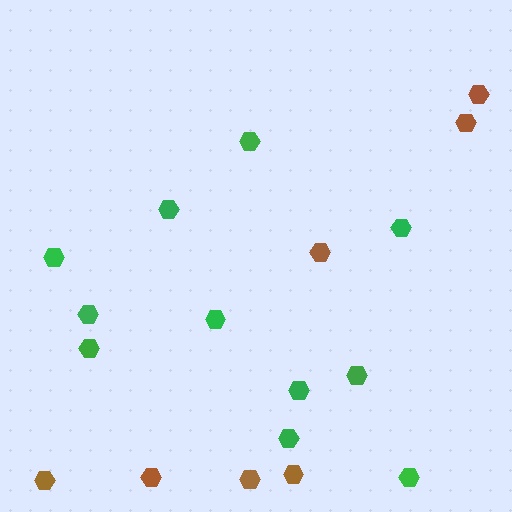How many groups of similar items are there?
There are 2 groups: one group of brown hexagons (7) and one group of green hexagons (11).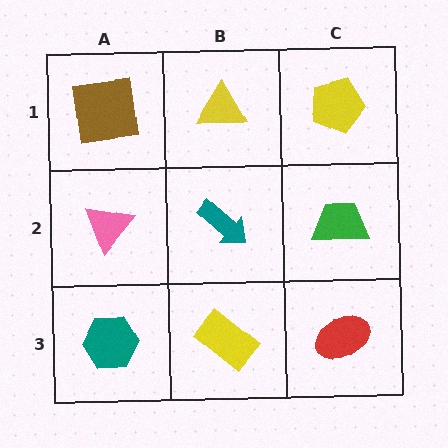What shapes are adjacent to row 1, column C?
A green trapezoid (row 2, column C), a yellow triangle (row 1, column B).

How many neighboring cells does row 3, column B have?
3.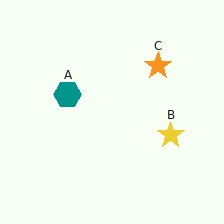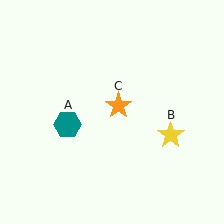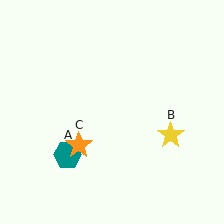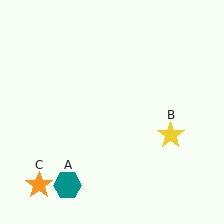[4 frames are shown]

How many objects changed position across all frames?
2 objects changed position: teal hexagon (object A), orange star (object C).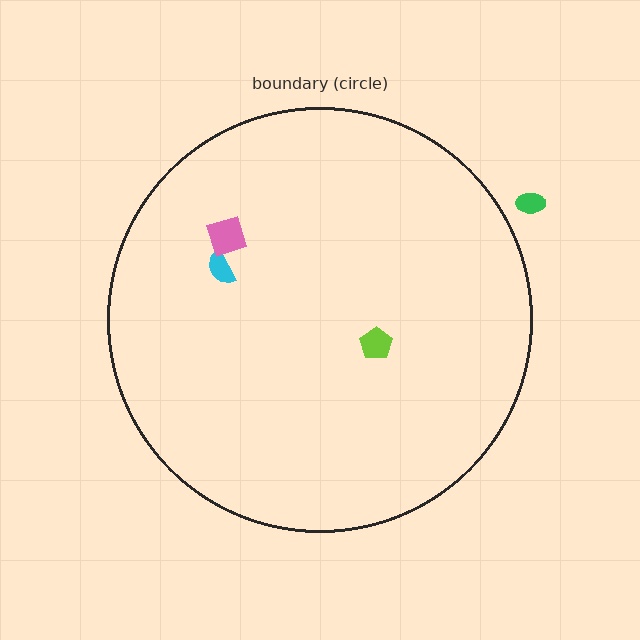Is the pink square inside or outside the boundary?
Inside.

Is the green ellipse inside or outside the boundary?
Outside.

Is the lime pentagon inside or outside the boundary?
Inside.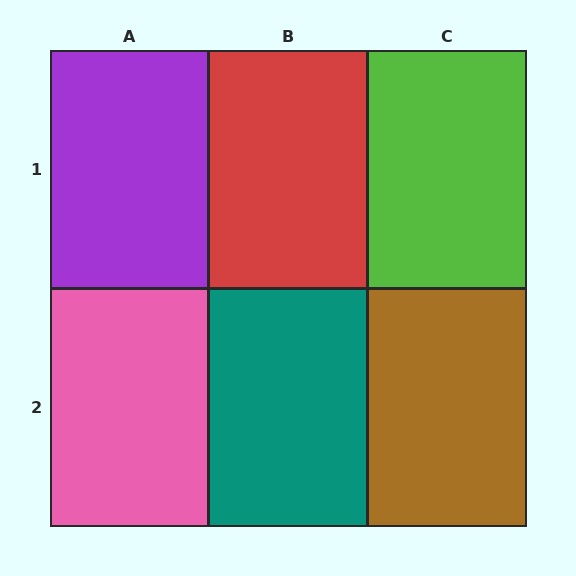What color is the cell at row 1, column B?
Red.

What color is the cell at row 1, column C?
Lime.